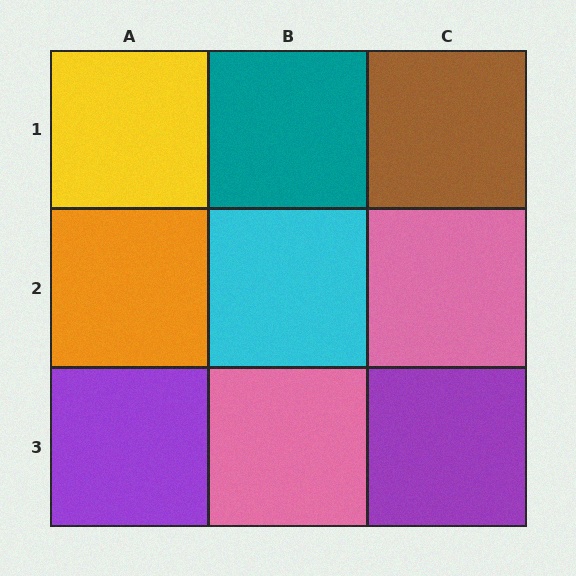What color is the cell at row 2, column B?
Cyan.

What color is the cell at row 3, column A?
Purple.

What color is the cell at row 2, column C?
Pink.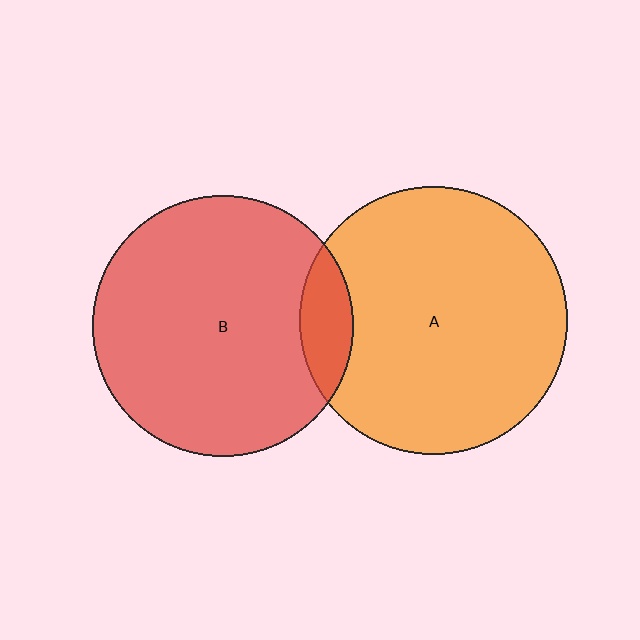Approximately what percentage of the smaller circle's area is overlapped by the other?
Approximately 10%.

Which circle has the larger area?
Circle A (orange).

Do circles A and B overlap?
Yes.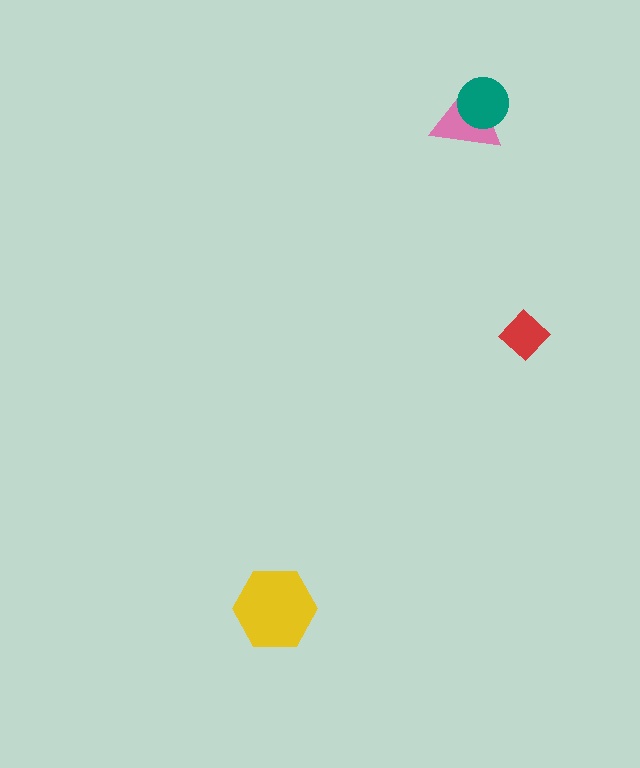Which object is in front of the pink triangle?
The teal circle is in front of the pink triangle.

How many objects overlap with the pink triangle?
1 object overlaps with the pink triangle.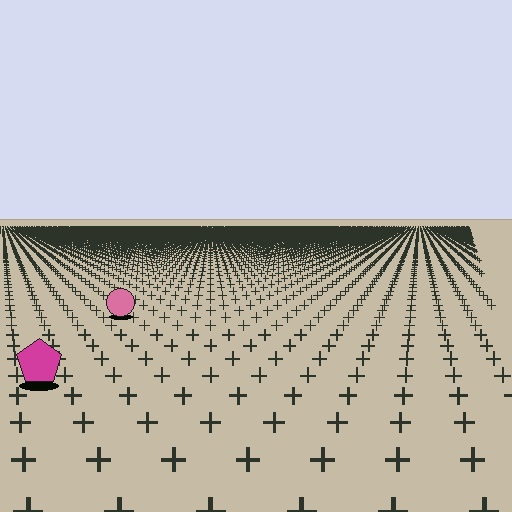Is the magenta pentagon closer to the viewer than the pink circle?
Yes. The magenta pentagon is closer — you can tell from the texture gradient: the ground texture is coarser near it.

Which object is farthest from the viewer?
The pink circle is farthest from the viewer. It appears smaller and the ground texture around it is denser.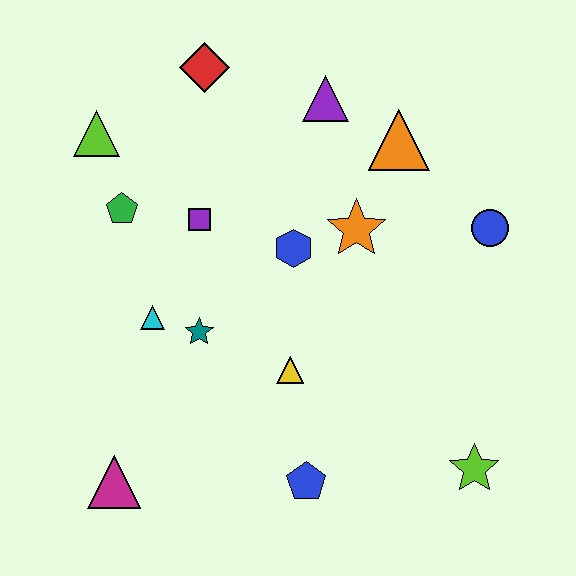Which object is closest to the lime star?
The blue pentagon is closest to the lime star.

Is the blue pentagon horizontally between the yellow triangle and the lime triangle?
No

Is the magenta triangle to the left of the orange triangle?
Yes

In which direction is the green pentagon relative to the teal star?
The green pentagon is above the teal star.